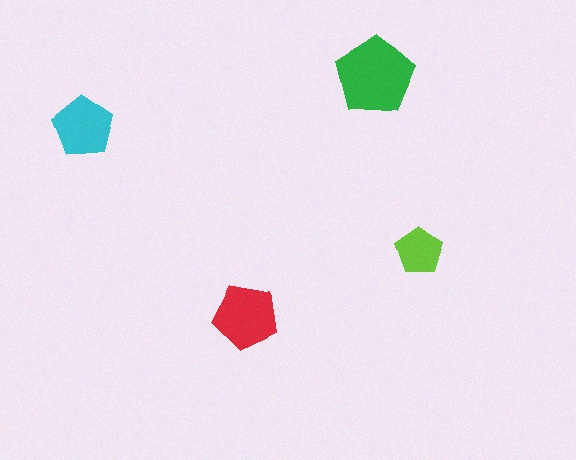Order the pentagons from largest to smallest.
the green one, the red one, the cyan one, the lime one.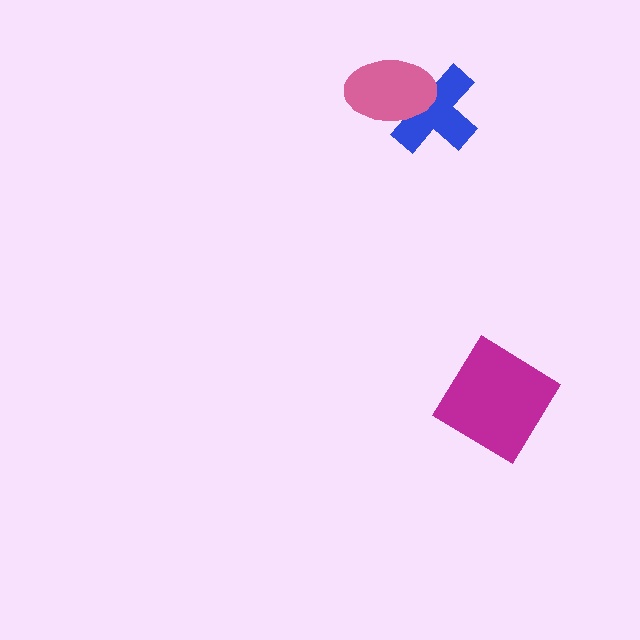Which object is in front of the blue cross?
The pink ellipse is in front of the blue cross.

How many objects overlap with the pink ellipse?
1 object overlaps with the pink ellipse.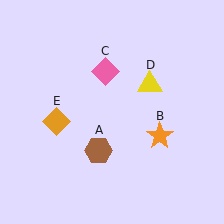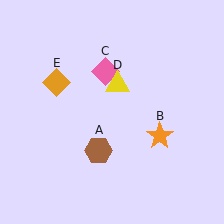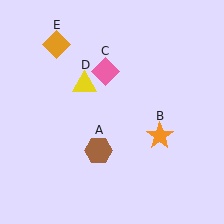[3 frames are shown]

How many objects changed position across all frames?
2 objects changed position: yellow triangle (object D), orange diamond (object E).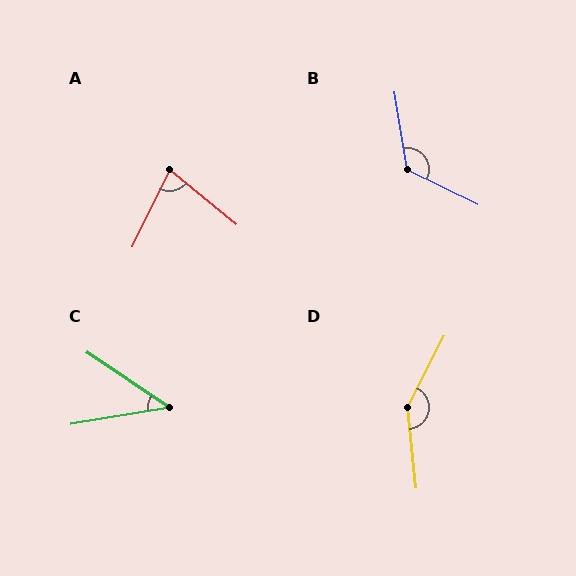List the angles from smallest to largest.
C (43°), A (77°), B (126°), D (147°).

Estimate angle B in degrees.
Approximately 126 degrees.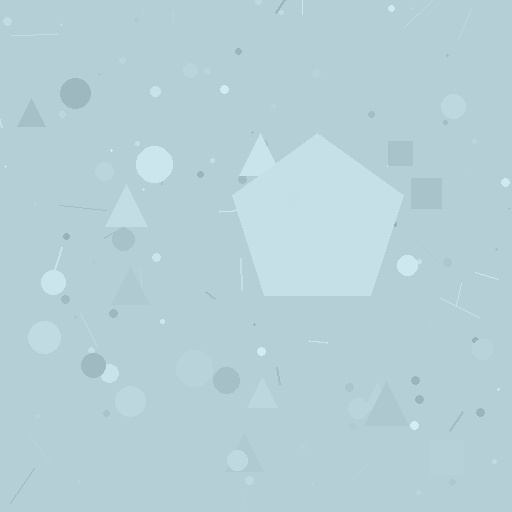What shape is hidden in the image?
A pentagon is hidden in the image.